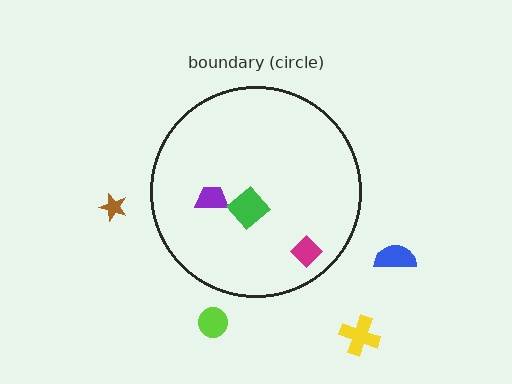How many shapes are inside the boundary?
3 inside, 4 outside.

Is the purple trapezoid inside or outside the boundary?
Inside.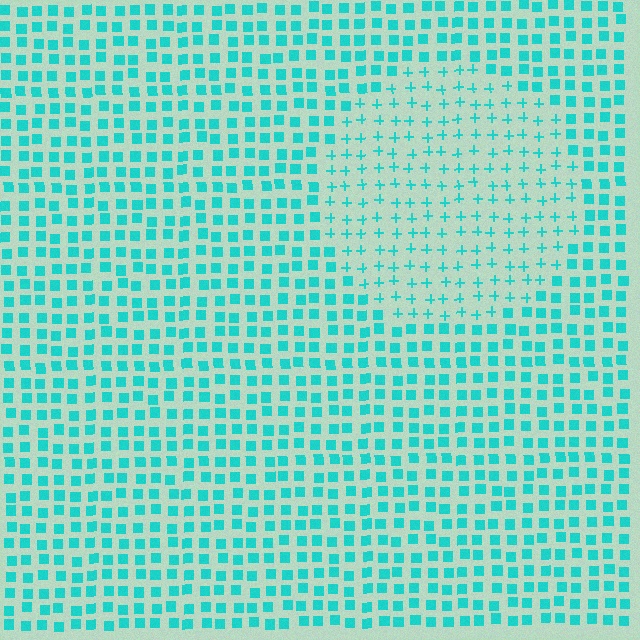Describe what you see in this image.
The image is filled with small cyan elements arranged in a uniform grid. A circle-shaped region contains plus signs, while the surrounding area contains squares. The boundary is defined purely by the change in element shape.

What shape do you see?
I see a circle.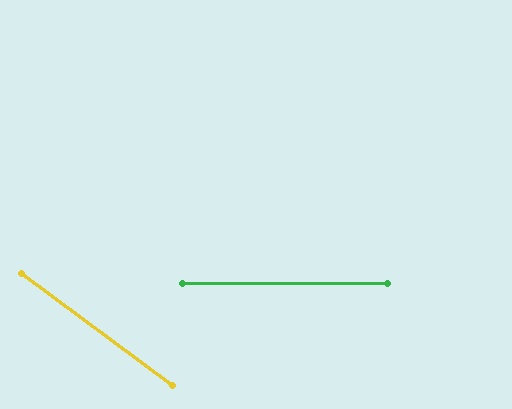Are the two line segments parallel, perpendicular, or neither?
Neither parallel nor perpendicular — they differ by about 37°.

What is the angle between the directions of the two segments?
Approximately 37 degrees.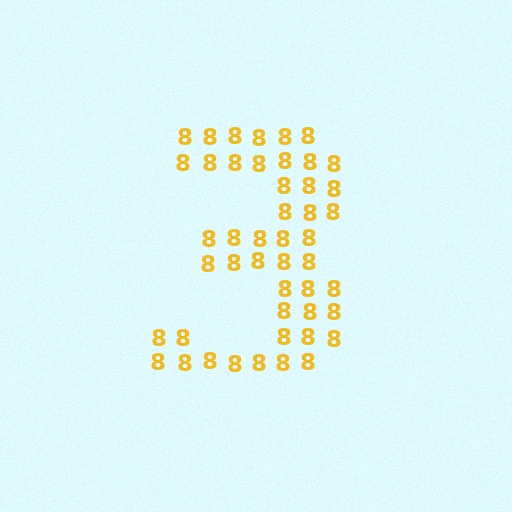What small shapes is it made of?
It is made of small digit 8's.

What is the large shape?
The large shape is the digit 3.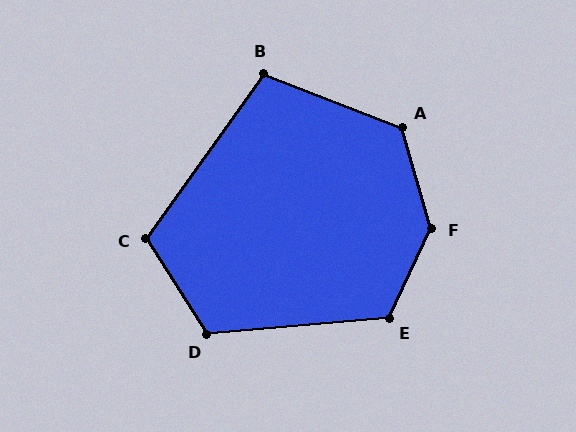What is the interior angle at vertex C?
Approximately 112 degrees (obtuse).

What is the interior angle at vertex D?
Approximately 117 degrees (obtuse).